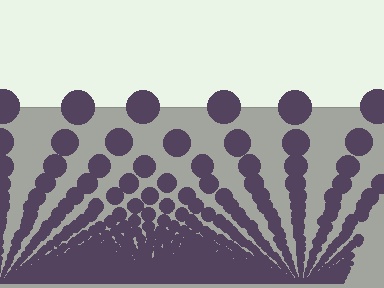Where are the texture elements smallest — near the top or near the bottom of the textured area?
Near the bottom.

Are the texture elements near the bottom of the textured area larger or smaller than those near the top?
Smaller. The gradient is inverted — elements near the bottom are smaller and denser.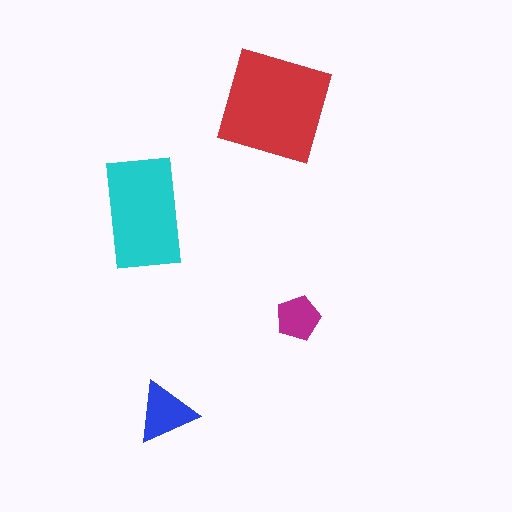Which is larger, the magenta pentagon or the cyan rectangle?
The cyan rectangle.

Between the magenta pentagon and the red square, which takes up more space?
The red square.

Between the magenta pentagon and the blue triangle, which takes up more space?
The blue triangle.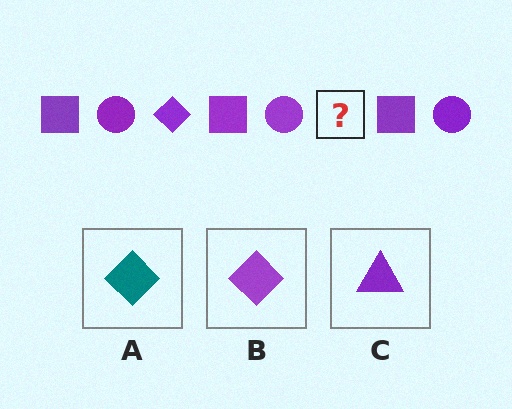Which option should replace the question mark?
Option B.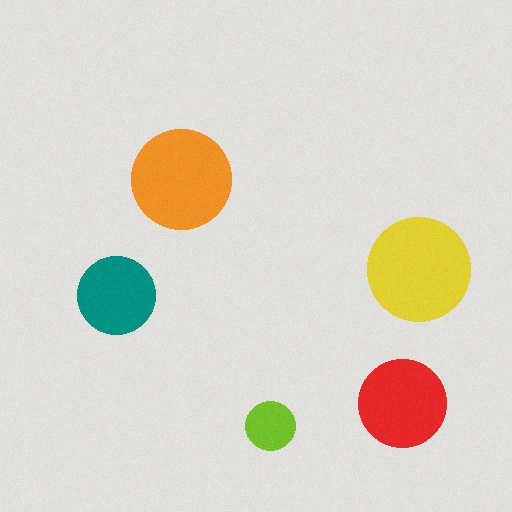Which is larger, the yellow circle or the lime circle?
The yellow one.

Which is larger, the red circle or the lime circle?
The red one.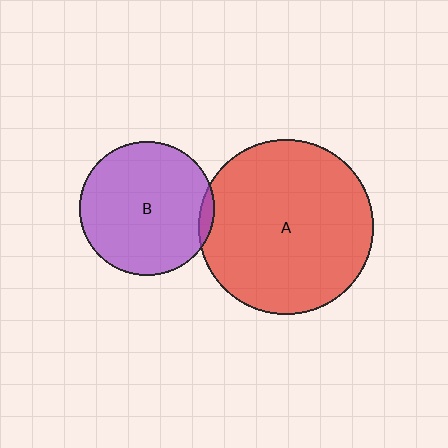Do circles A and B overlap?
Yes.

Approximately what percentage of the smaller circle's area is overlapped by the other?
Approximately 5%.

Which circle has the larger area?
Circle A (red).